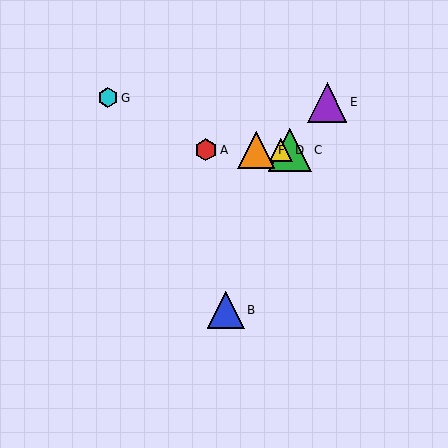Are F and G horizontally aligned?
No, F is at y≈150 and G is at y≈98.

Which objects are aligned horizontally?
Objects A, C, D, F are aligned horizontally.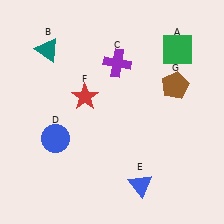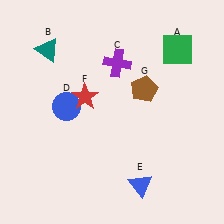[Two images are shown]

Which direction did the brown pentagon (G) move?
The brown pentagon (G) moved left.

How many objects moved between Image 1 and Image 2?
2 objects moved between the two images.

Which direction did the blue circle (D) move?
The blue circle (D) moved up.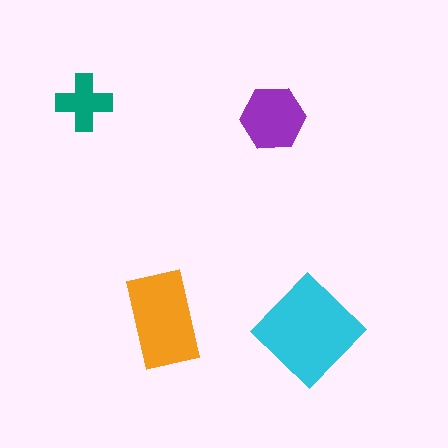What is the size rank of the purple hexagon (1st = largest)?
3rd.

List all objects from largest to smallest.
The cyan diamond, the orange rectangle, the purple hexagon, the teal cross.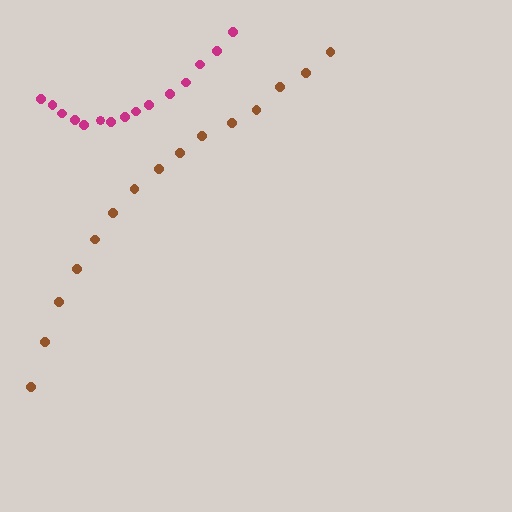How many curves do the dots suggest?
There are 2 distinct paths.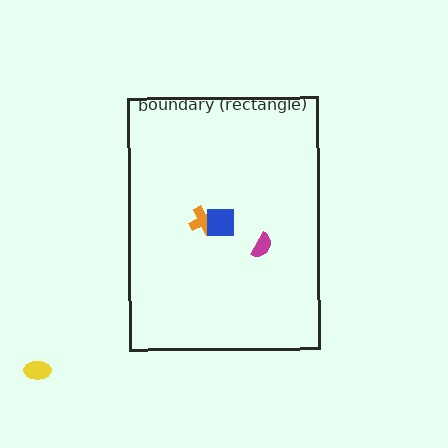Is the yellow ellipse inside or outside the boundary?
Outside.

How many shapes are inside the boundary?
3 inside, 1 outside.